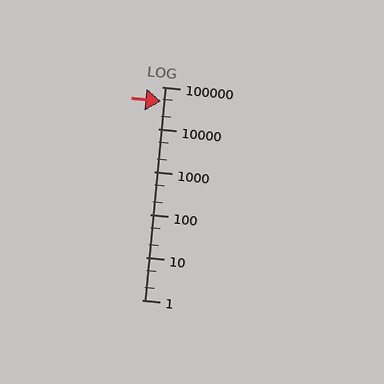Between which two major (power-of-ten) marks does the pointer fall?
The pointer is between 10000 and 100000.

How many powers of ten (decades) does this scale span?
The scale spans 5 decades, from 1 to 100000.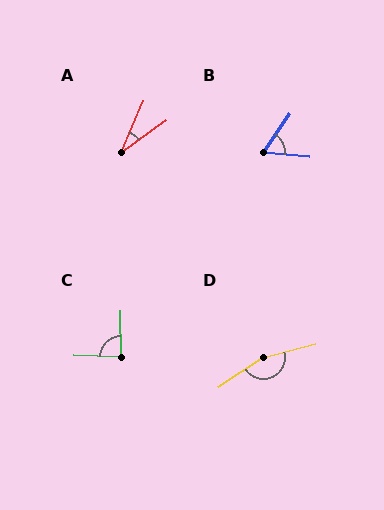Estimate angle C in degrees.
Approximately 87 degrees.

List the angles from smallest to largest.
A (31°), B (61°), C (87°), D (161°).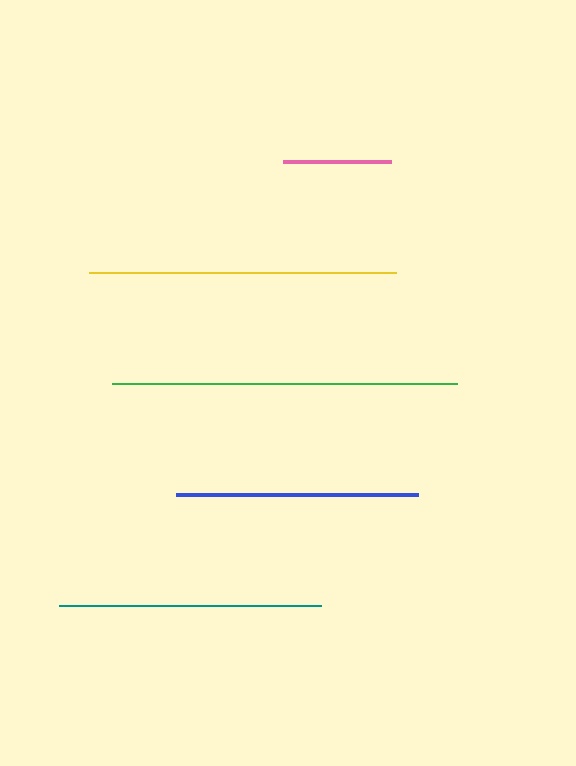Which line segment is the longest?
The green line is the longest at approximately 345 pixels.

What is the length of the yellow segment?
The yellow segment is approximately 307 pixels long.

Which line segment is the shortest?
The pink line is the shortest at approximately 108 pixels.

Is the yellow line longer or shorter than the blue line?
The yellow line is longer than the blue line.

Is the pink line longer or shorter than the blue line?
The blue line is longer than the pink line.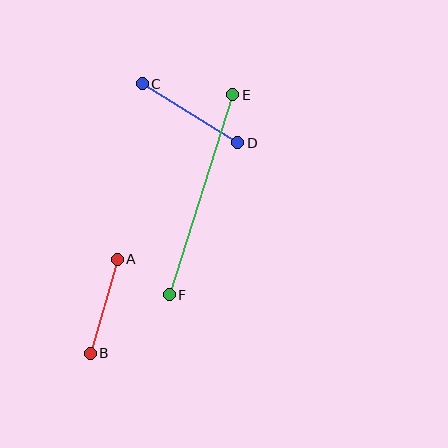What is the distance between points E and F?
The distance is approximately 210 pixels.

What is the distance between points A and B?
The distance is approximately 97 pixels.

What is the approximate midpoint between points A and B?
The midpoint is at approximately (104, 306) pixels.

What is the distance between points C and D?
The distance is approximately 113 pixels.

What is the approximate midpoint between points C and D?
The midpoint is at approximately (190, 113) pixels.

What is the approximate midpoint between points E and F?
The midpoint is at approximately (201, 195) pixels.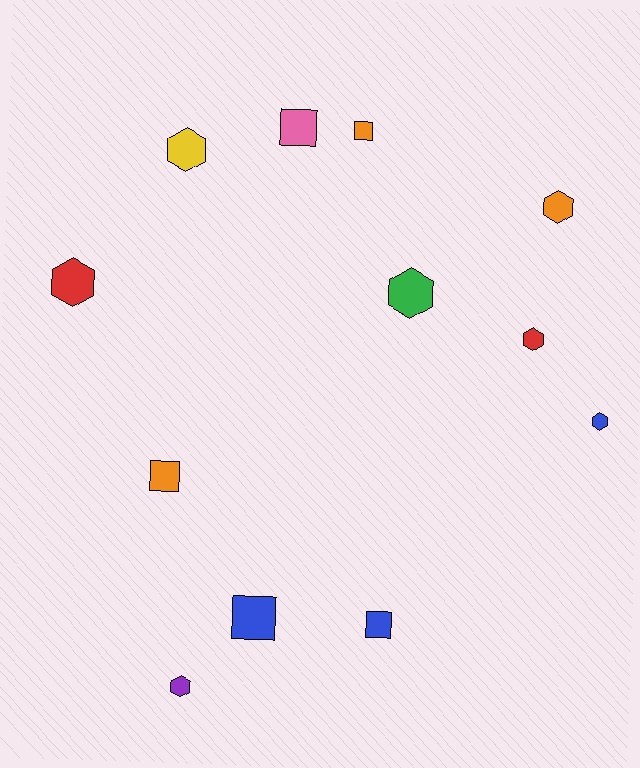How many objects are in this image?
There are 12 objects.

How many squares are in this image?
There are 5 squares.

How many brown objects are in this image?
There are no brown objects.